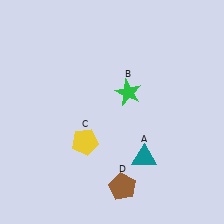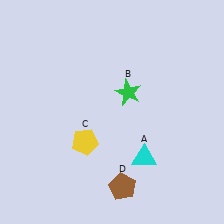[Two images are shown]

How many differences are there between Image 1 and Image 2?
There is 1 difference between the two images.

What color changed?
The triangle (A) changed from teal in Image 1 to cyan in Image 2.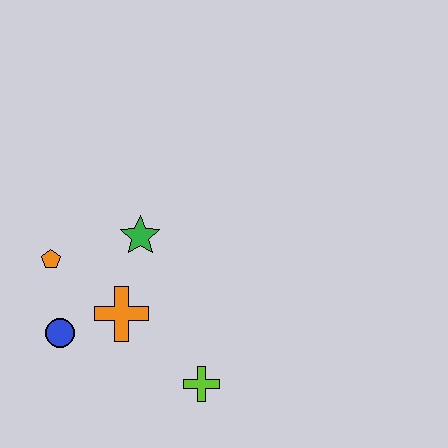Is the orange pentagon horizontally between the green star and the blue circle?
No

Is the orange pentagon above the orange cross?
Yes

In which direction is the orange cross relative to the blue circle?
The orange cross is to the right of the blue circle.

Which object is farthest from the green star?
The lime cross is farthest from the green star.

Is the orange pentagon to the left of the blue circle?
Yes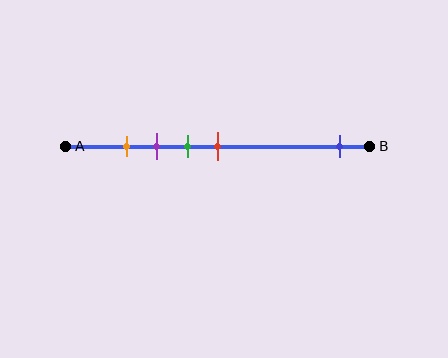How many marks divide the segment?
There are 5 marks dividing the segment.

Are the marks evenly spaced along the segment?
No, the marks are not evenly spaced.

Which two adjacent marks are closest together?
The orange and purple marks are the closest adjacent pair.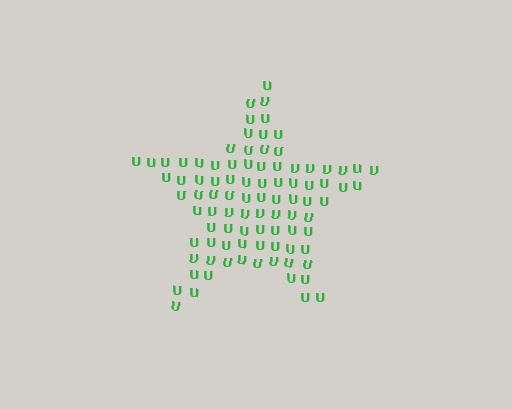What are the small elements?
The small elements are letter U's.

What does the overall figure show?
The overall figure shows a star.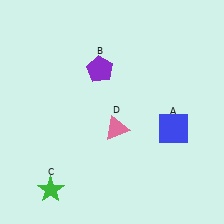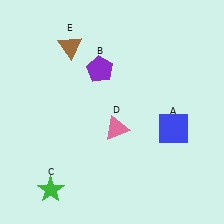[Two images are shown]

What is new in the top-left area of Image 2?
A brown triangle (E) was added in the top-left area of Image 2.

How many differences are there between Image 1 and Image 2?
There is 1 difference between the two images.